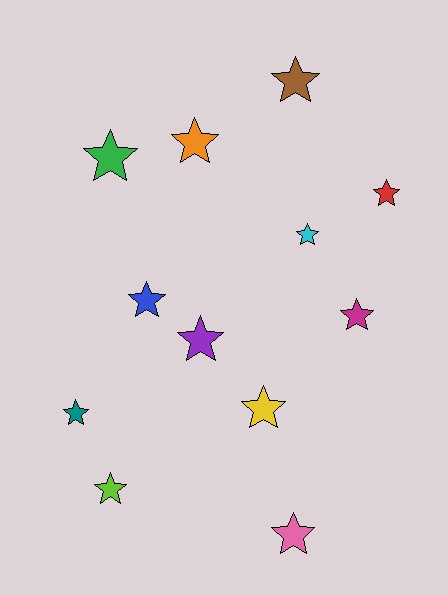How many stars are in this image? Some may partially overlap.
There are 12 stars.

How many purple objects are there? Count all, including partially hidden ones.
There is 1 purple object.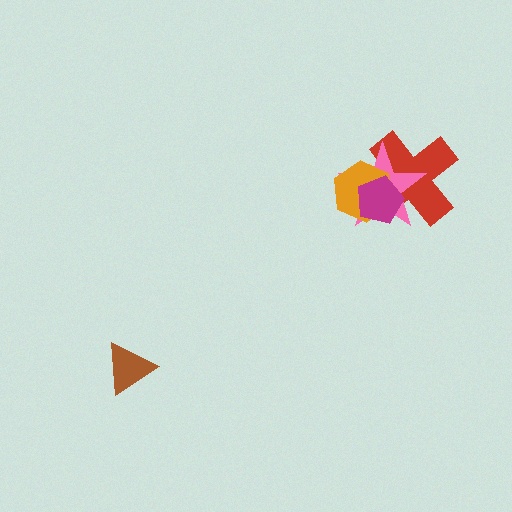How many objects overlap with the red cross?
3 objects overlap with the red cross.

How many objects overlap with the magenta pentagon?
3 objects overlap with the magenta pentagon.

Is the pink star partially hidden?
Yes, it is partially covered by another shape.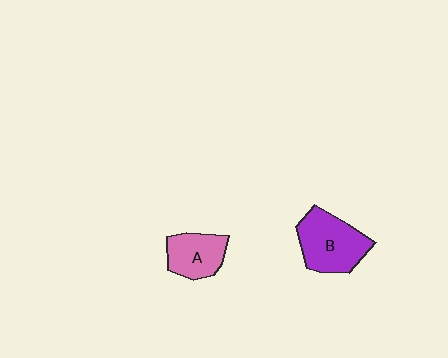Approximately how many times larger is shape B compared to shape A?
Approximately 1.4 times.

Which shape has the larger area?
Shape B (purple).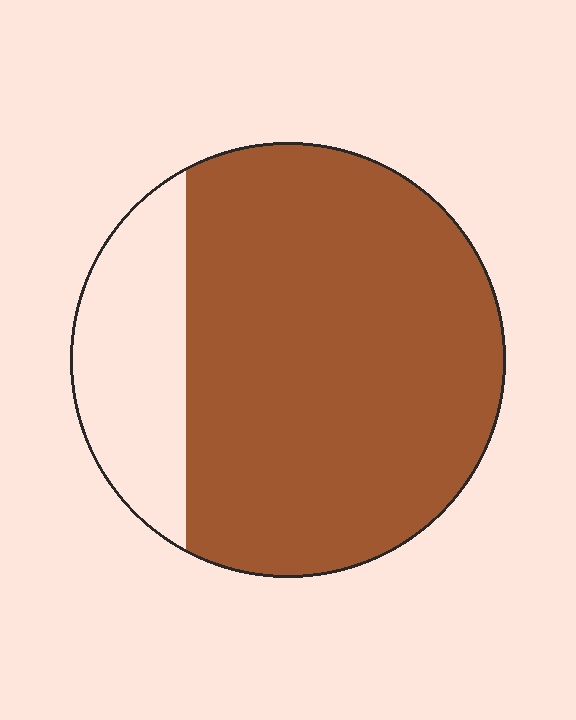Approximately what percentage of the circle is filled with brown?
Approximately 80%.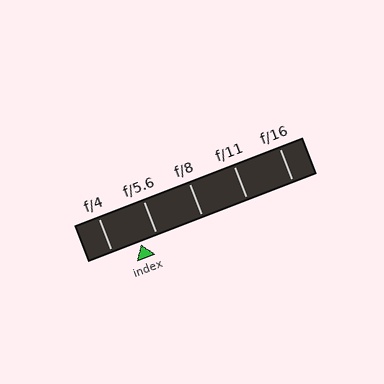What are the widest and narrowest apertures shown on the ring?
The widest aperture shown is f/4 and the narrowest is f/16.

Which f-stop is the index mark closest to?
The index mark is closest to f/5.6.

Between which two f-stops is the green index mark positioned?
The index mark is between f/4 and f/5.6.